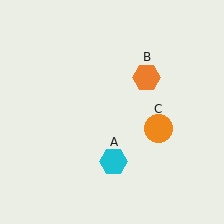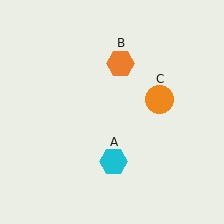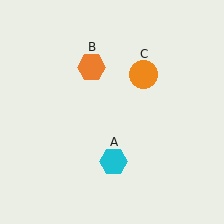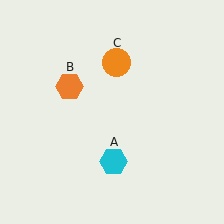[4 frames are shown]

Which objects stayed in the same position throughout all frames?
Cyan hexagon (object A) remained stationary.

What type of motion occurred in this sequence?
The orange hexagon (object B), orange circle (object C) rotated counterclockwise around the center of the scene.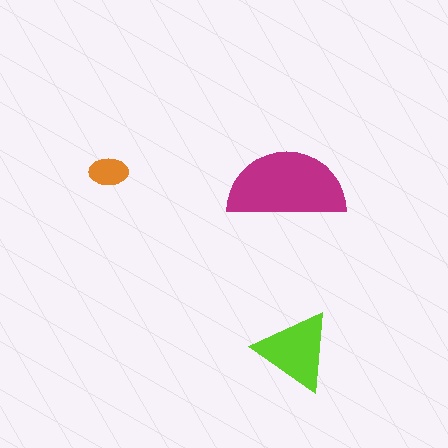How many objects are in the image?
There are 3 objects in the image.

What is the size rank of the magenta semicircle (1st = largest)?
1st.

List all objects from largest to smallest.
The magenta semicircle, the lime triangle, the orange ellipse.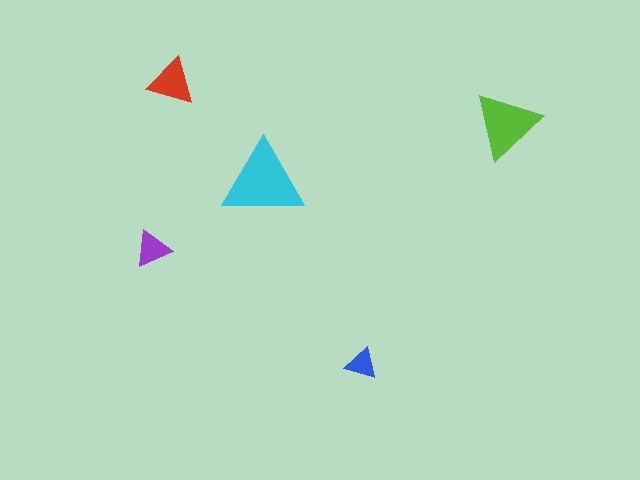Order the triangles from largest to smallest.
the cyan one, the lime one, the red one, the purple one, the blue one.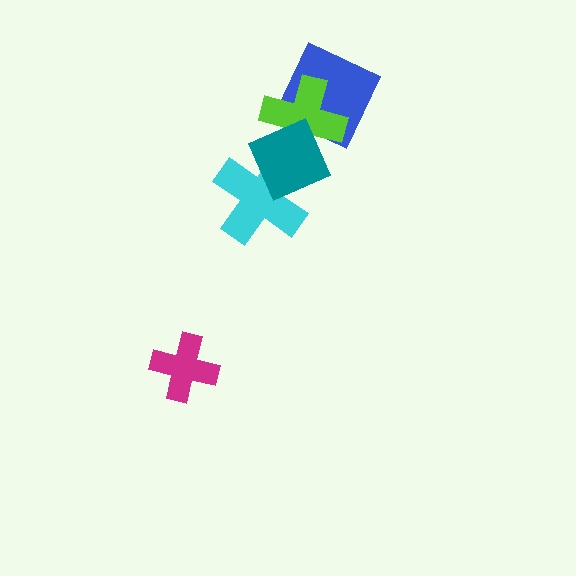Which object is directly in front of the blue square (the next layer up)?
The lime cross is directly in front of the blue square.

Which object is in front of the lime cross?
The teal diamond is in front of the lime cross.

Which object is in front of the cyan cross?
The teal diamond is in front of the cyan cross.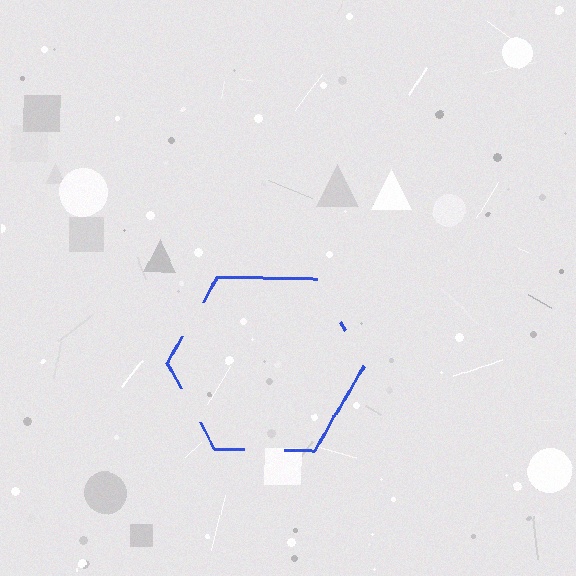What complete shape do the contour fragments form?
The contour fragments form a hexagon.